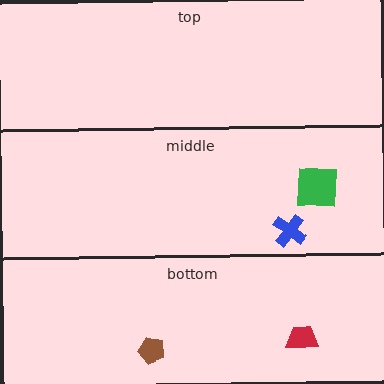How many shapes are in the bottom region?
2.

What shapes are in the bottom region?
The red trapezoid, the brown pentagon.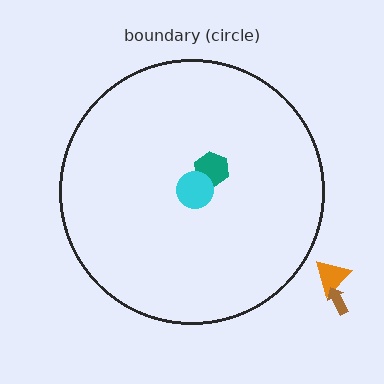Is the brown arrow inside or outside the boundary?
Outside.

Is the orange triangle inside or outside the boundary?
Outside.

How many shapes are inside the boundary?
2 inside, 2 outside.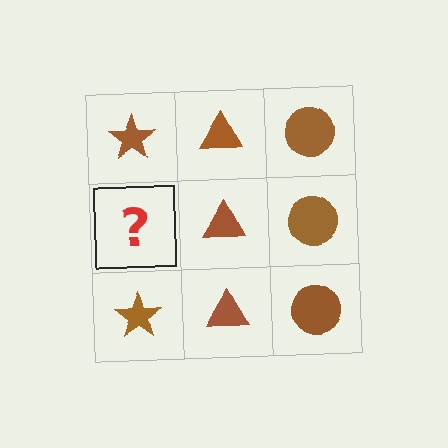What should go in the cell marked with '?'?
The missing cell should contain a brown star.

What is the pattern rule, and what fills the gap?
The rule is that each column has a consistent shape. The gap should be filled with a brown star.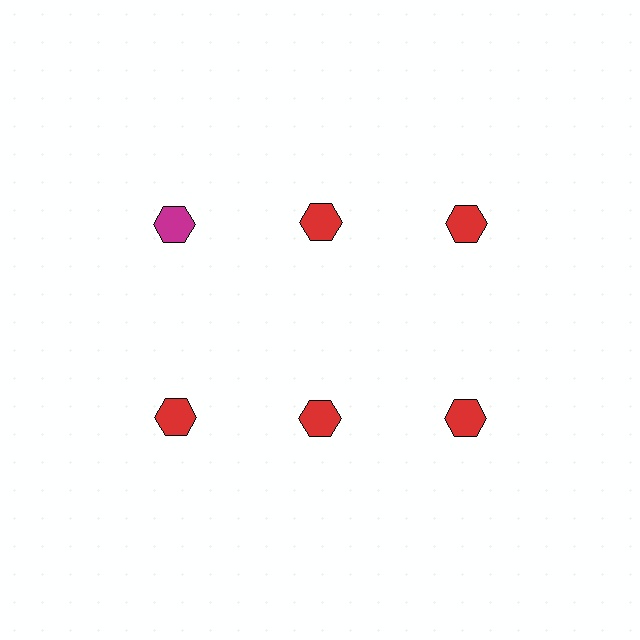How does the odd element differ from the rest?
It has a different color: magenta instead of red.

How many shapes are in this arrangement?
There are 6 shapes arranged in a grid pattern.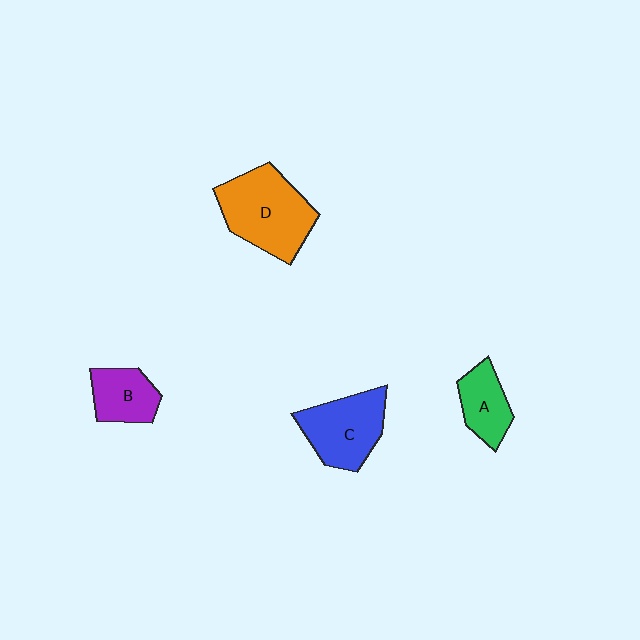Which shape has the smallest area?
Shape A (green).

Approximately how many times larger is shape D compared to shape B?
Approximately 1.9 times.